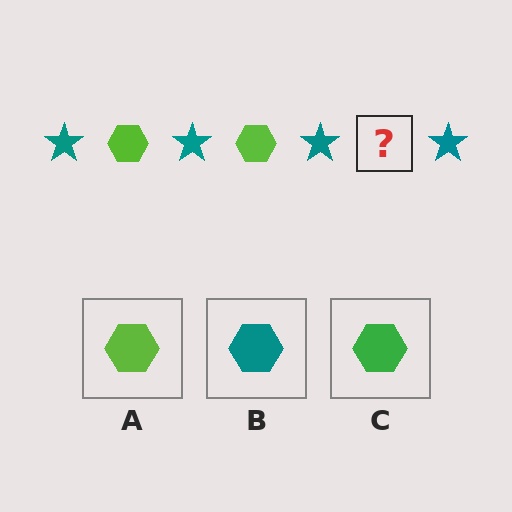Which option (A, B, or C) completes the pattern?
A.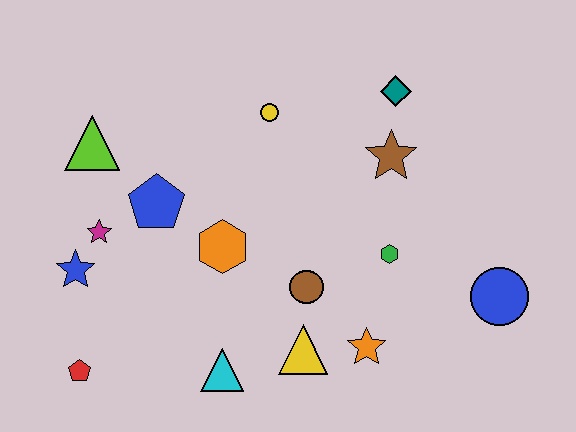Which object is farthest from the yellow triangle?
The lime triangle is farthest from the yellow triangle.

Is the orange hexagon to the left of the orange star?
Yes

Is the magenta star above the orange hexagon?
Yes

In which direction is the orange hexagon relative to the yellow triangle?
The orange hexagon is above the yellow triangle.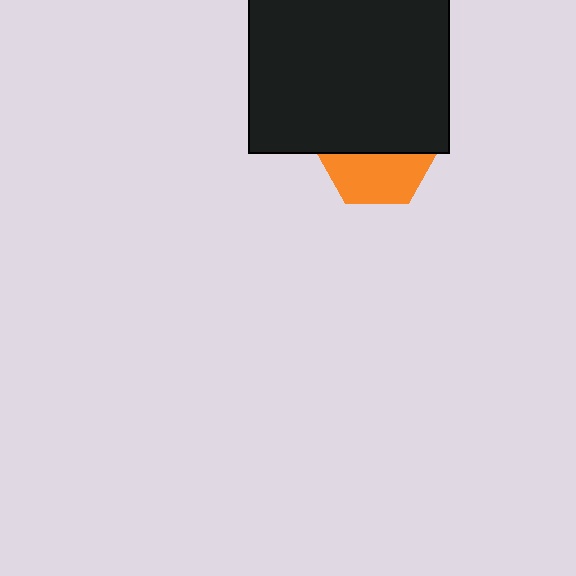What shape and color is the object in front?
The object in front is a black rectangle.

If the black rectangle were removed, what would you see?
You would see the complete orange hexagon.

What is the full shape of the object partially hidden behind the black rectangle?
The partially hidden object is an orange hexagon.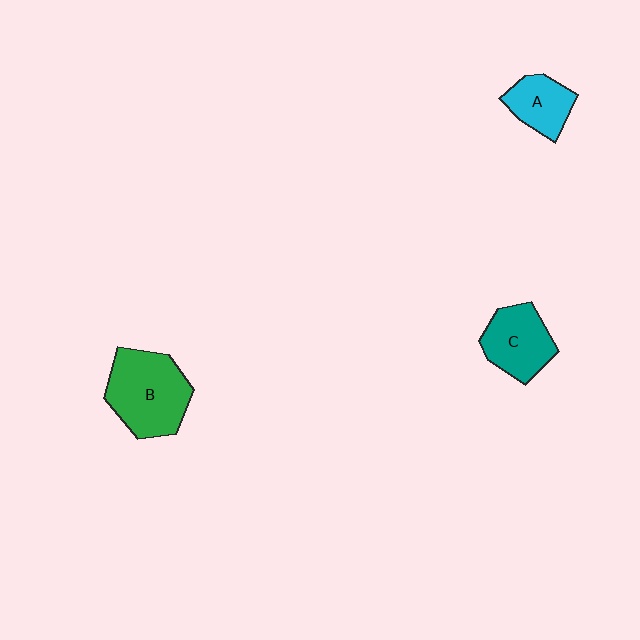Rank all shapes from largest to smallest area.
From largest to smallest: B (green), C (teal), A (cyan).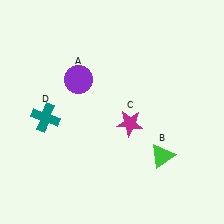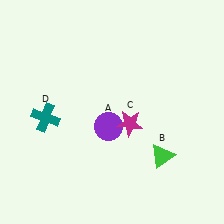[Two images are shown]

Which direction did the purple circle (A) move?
The purple circle (A) moved down.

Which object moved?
The purple circle (A) moved down.